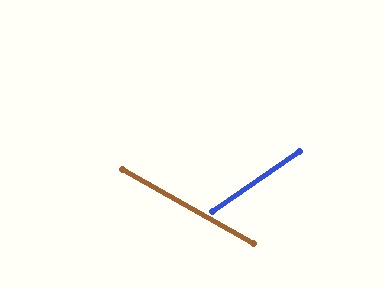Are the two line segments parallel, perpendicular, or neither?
Neither parallel nor perpendicular — they differ by about 64°.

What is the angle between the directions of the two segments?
Approximately 64 degrees.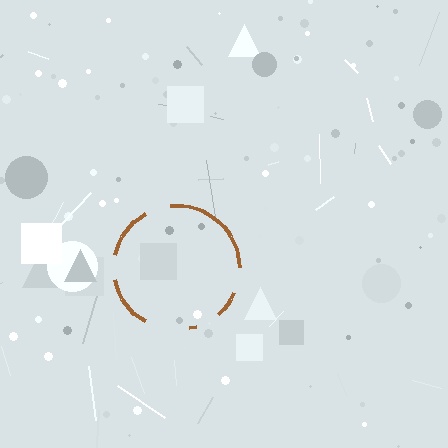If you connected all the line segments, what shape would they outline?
They would outline a circle.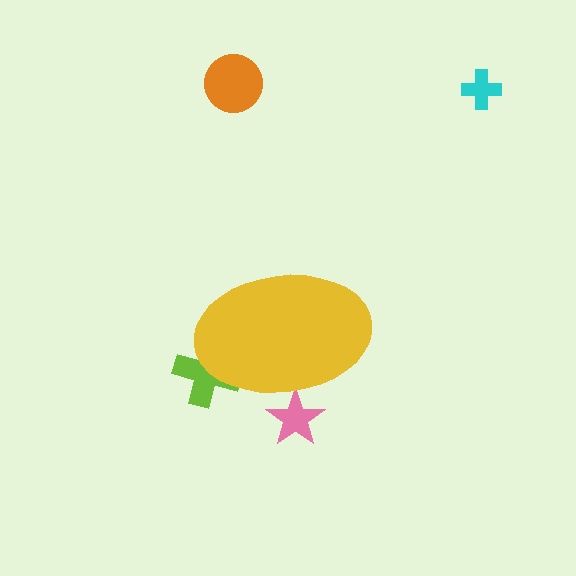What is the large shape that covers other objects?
A yellow ellipse.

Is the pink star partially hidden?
Yes, the pink star is partially hidden behind the yellow ellipse.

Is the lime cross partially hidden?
Yes, the lime cross is partially hidden behind the yellow ellipse.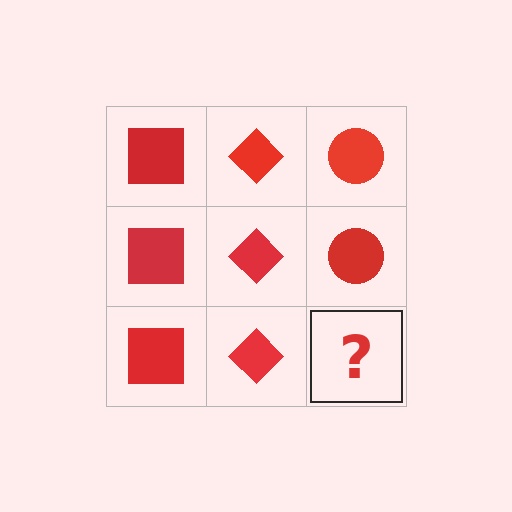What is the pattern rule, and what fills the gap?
The rule is that each column has a consistent shape. The gap should be filled with a red circle.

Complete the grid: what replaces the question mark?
The question mark should be replaced with a red circle.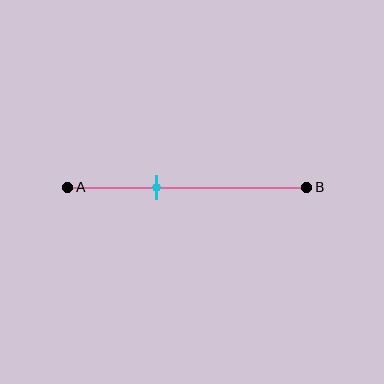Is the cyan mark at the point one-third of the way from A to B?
No, the mark is at about 35% from A, not at the 33% one-third point.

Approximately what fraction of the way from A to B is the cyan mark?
The cyan mark is approximately 35% of the way from A to B.